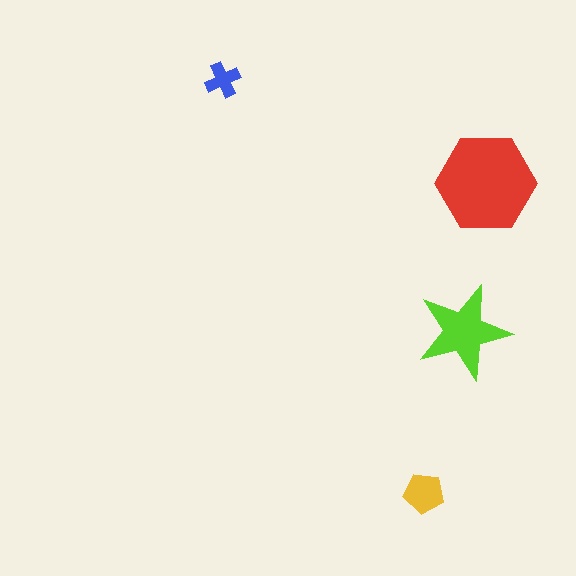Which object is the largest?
The red hexagon.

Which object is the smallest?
The blue cross.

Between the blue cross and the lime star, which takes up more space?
The lime star.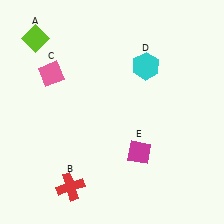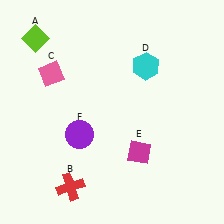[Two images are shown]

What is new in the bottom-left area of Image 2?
A purple circle (F) was added in the bottom-left area of Image 2.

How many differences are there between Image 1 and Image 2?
There is 1 difference between the two images.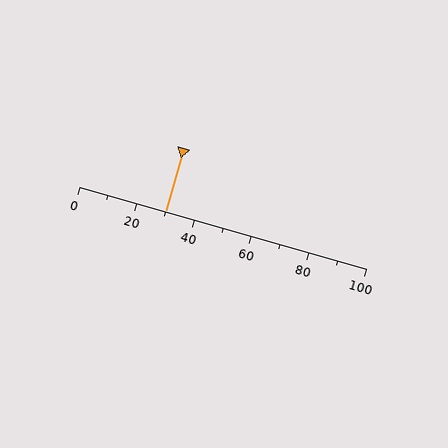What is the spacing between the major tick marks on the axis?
The major ticks are spaced 20 apart.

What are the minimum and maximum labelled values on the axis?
The axis runs from 0 to 100.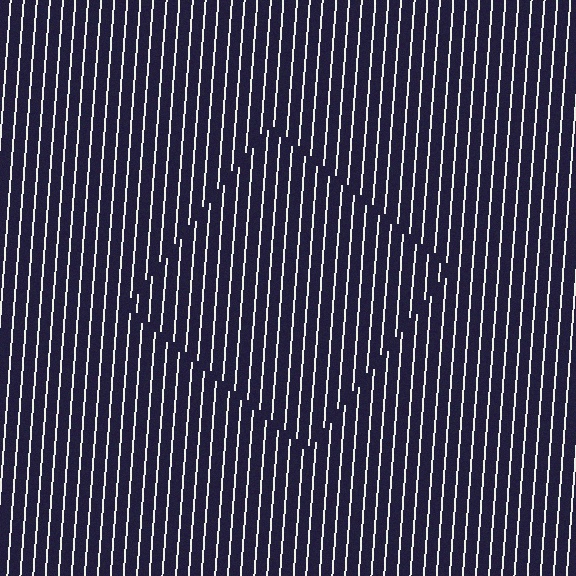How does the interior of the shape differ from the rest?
The interior of the shape contains the same grating, shifted by half a period — the contour is defined by the phase discontinuity where line-ends from the inner and outer gratings abut.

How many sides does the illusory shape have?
4 sides — the line-ends trace a square.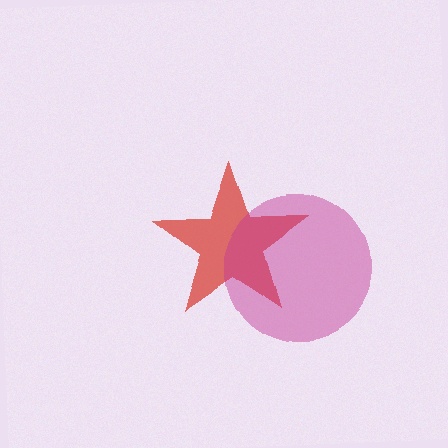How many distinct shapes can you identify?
There are 2 distinct shapes: a red star, a magenta circle.